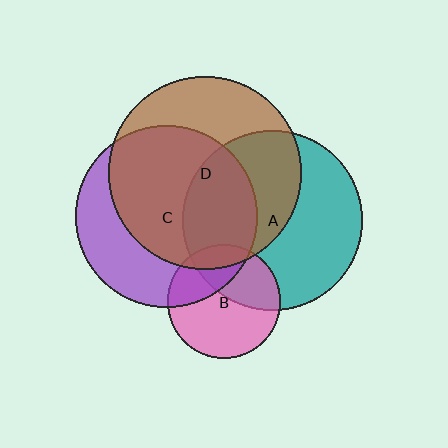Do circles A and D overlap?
Yes.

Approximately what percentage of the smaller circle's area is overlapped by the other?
Approximately 50%.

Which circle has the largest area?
Circle D (brown).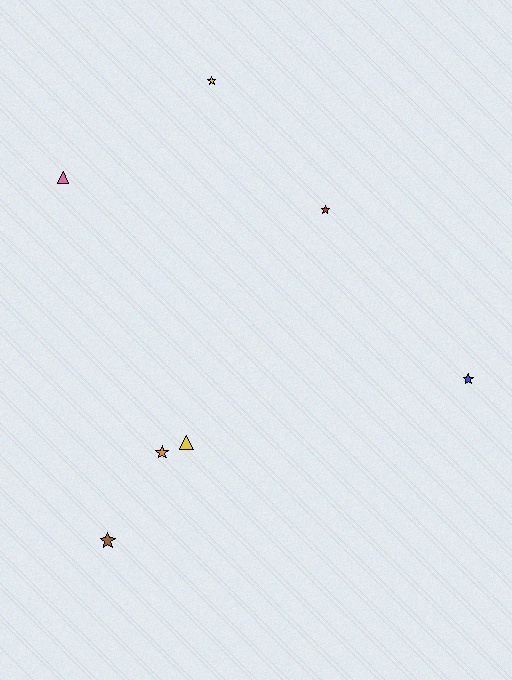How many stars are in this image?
There are 5 stars.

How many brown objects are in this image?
There is 1 brown object.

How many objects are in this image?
There are 7 objects.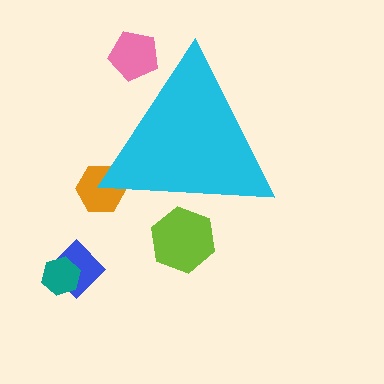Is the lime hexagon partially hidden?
Yes, the lime hexagon is partially hidden behind the cyan triangle.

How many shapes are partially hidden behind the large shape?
3 shapes are partially hidden.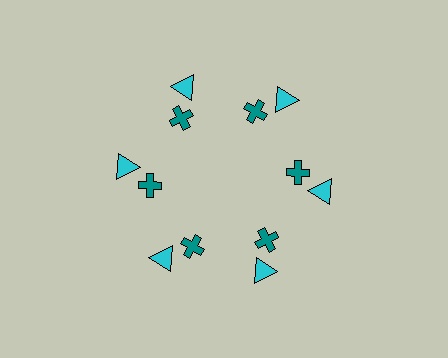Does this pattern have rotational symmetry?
Yes, this pattern has 6-fold rotational symmetry. It looks the same after rotating 60 degrees around the center.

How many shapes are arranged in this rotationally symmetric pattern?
There are 12 shapes, arranged in 6 groups of 2.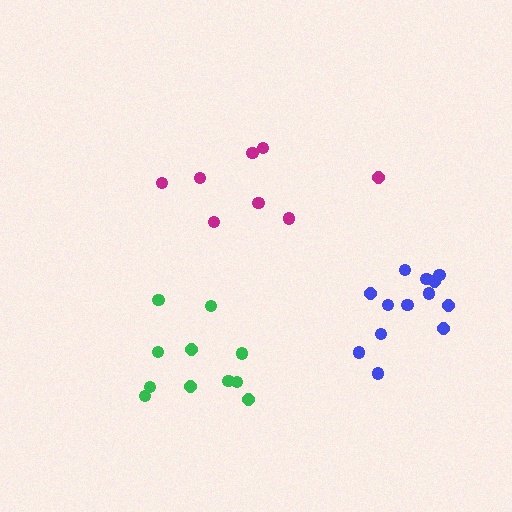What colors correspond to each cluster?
The clusters are colored: blue, green, magenta.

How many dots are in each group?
Group 1: 13 dots, Group 2: 11 dots, Group 3: 8 dots (32 total).